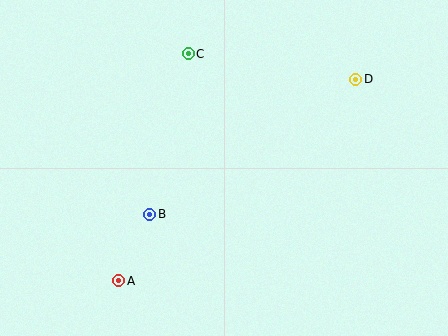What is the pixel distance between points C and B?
The distance between C and B is 165 pixels.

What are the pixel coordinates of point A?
Point A is at (119, 281).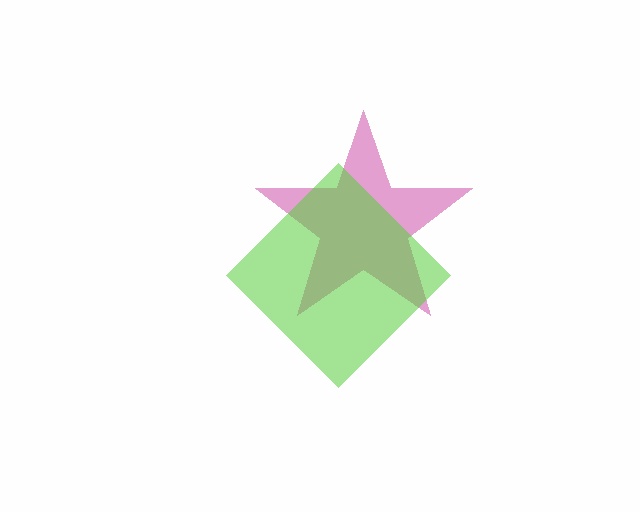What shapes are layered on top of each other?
The layered shapes are: a magenta star, a lime diamond.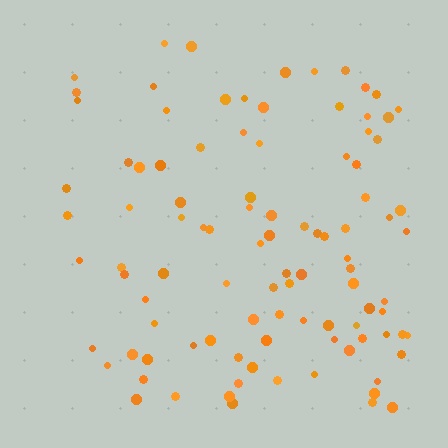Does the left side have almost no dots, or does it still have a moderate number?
Still a moderate number, just noticeably fewer than the right.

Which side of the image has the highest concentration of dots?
The right.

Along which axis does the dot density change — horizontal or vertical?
Horizontal.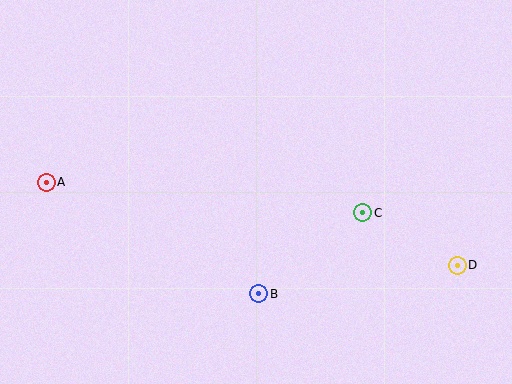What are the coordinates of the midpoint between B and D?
The midpoint between B and D is at (358, 280).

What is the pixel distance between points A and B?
The distance between A and B is 240 pixels.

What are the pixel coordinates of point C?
Point C is at (363, 213).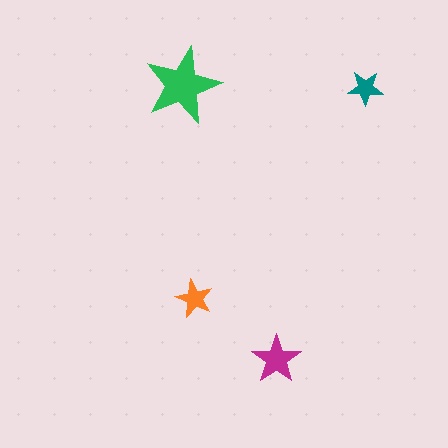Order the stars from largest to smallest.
the green one, the magenta one, the orange one, the teal one.